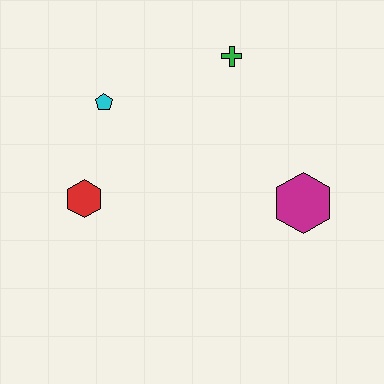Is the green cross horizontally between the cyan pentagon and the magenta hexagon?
Yes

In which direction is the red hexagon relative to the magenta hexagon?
The red hexagon is to the left of the magenta hexagon.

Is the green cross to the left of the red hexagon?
No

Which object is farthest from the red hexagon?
The magenta hexagon is farthest from the red hexagon.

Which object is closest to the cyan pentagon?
The red hexagon is closest to the cyan pentagon.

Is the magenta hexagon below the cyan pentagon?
Yes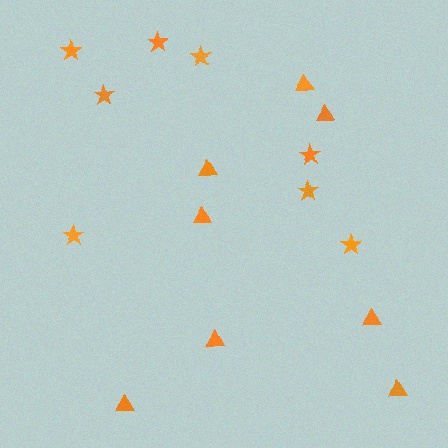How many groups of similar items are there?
There are 2 groups: one group of stars (8) and one group of triangles (8).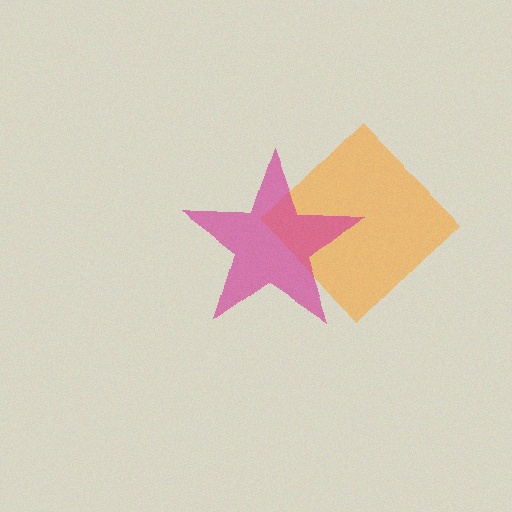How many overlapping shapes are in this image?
There are 2 overlapping shapes in the image.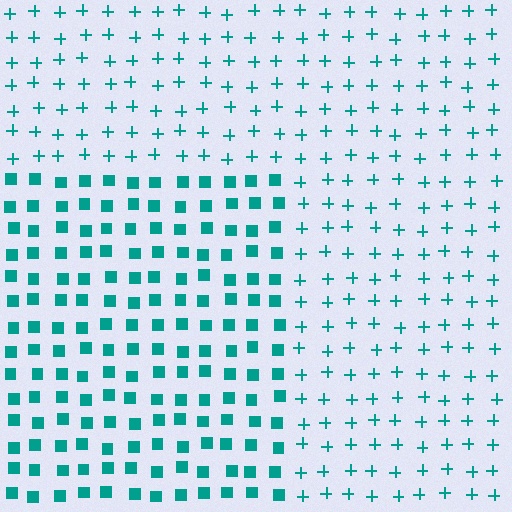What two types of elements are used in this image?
The image uses squares inside the rectangle region and plus signs outside it.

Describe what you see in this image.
The image is filled with small teal elements arranged in a uniform grid. A rectangle-shaped region contains squares, while the surrounding area contains plus signs. The boundary is defined purely by the change in element shape.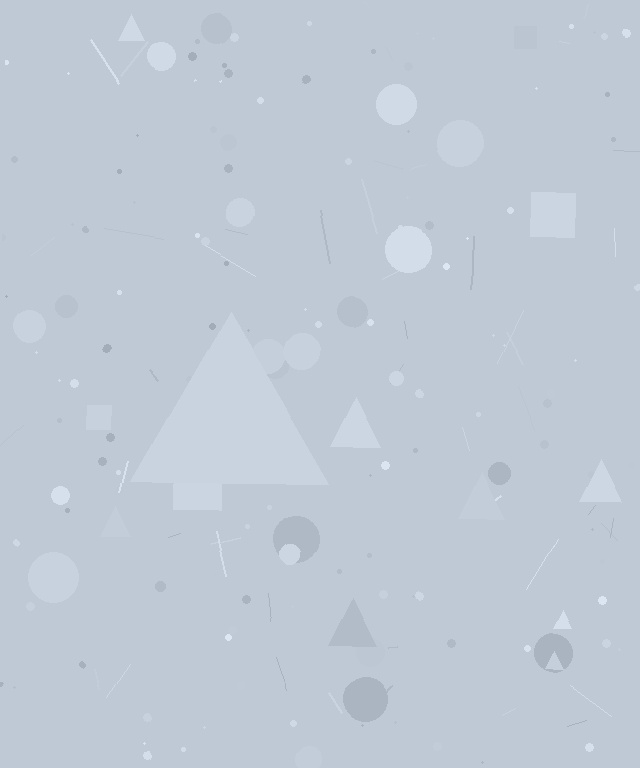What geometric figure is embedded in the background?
A triangle is embedded in the background.